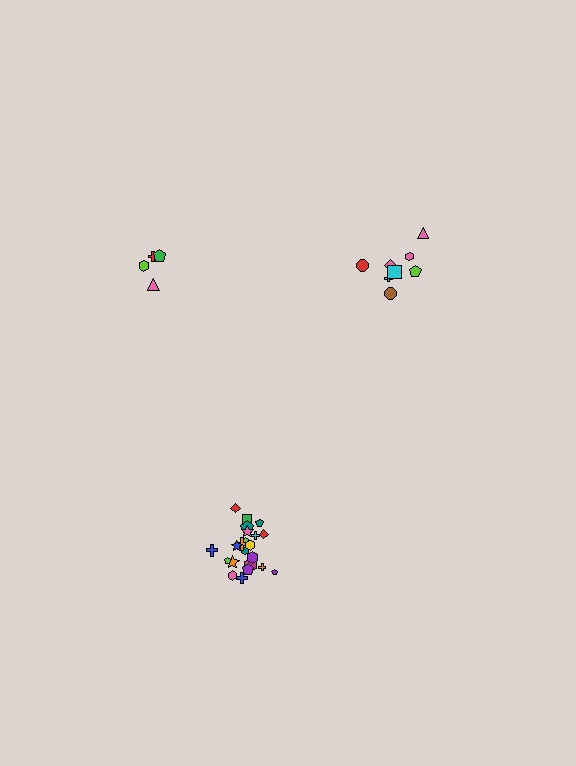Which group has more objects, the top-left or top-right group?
The top-right group.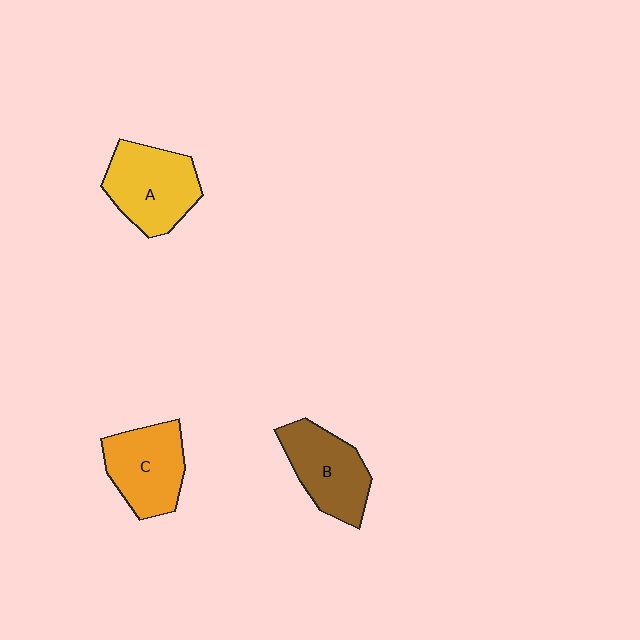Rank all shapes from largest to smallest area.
From largest to smallest: A (yellow), C (orange), B (brown).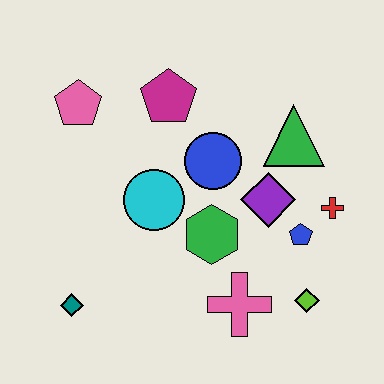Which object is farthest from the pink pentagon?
The lime diamond is farthest from the pink pentagon.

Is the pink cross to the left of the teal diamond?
No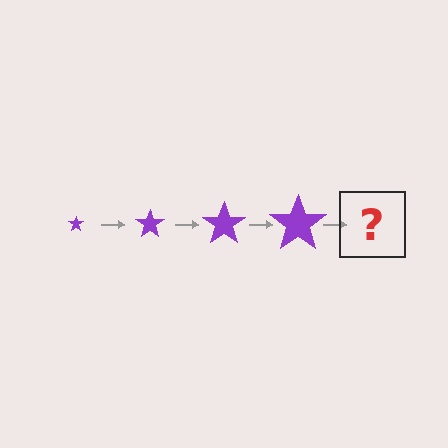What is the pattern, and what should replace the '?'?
The pattern is that the star gets progressively larger each step. The '?' should be a purple star, larger than the previous one.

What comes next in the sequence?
The next element should be a purple star, larger than the previous one.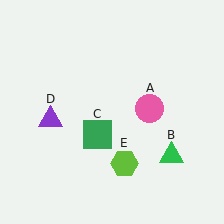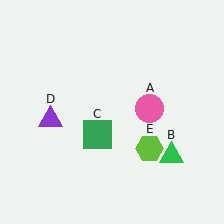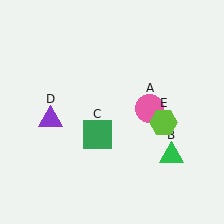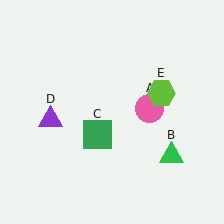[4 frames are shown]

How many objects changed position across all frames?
1 object changed position: lime hexagon (object E).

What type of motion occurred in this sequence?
The lime hexagon (object E) rotated counterclockwise around the center of the scene.